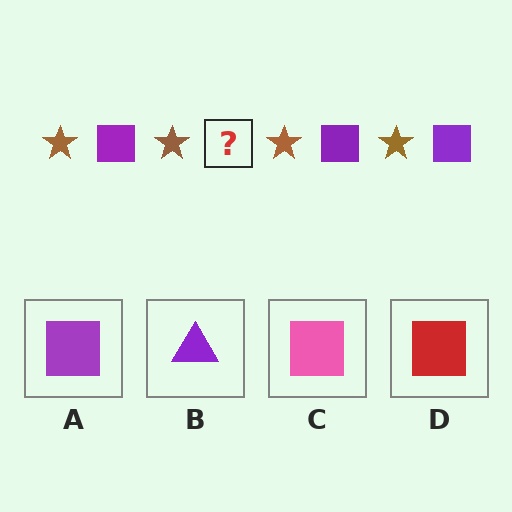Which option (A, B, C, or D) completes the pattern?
A.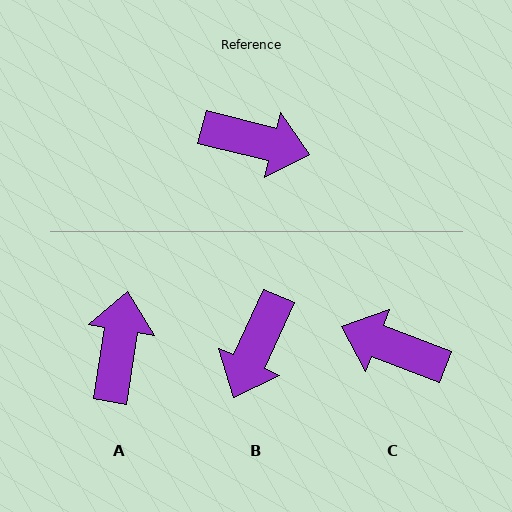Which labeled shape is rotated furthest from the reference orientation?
C, about 173 degrees away.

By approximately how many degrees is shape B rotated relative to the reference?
Approximately 100 degrees clockwise.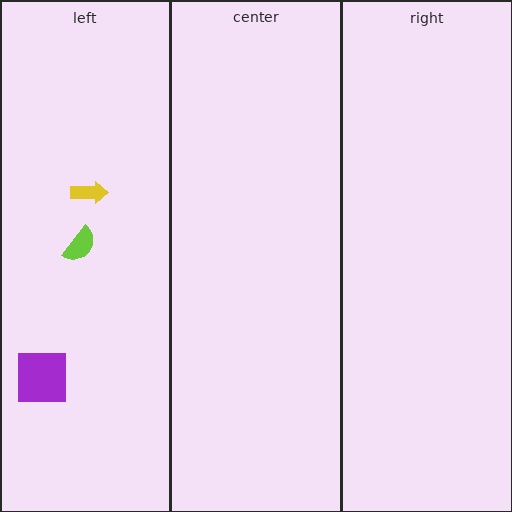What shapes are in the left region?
The purple square, the lime semicircle, the yellow arrow.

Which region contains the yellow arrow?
The left region.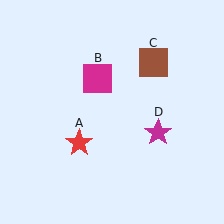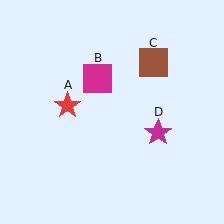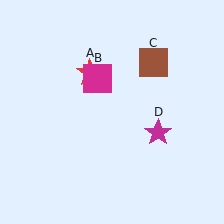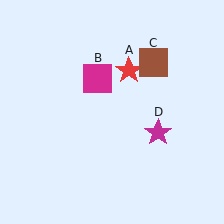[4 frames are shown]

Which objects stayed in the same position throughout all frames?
Magenta square (object B) and brown square (object C) and magenta star (object D) remained stationary.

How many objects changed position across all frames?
1 object changed position: red star (object A).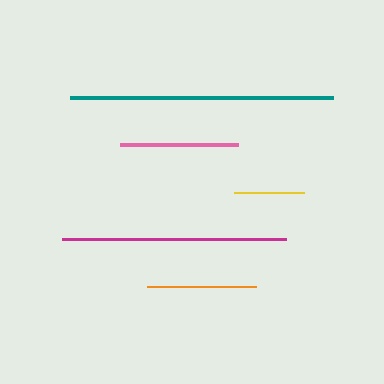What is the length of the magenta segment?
The magenta segment is approximately 224 pixels long.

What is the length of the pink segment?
The pink segment is approximately 118 pixels long.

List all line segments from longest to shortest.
From longest to shortest: teal, magenta, pink, orange, yellow.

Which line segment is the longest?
The teal line is the longest at approximately 263 pixels.